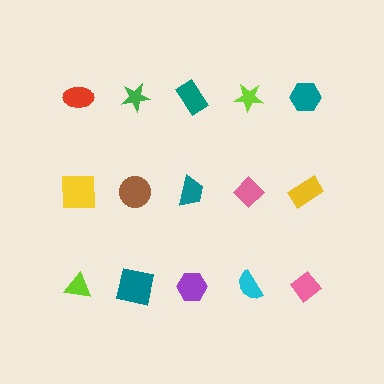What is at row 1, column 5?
A teal hexagon.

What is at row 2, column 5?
A yellow rectangle.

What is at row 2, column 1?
A yellow square.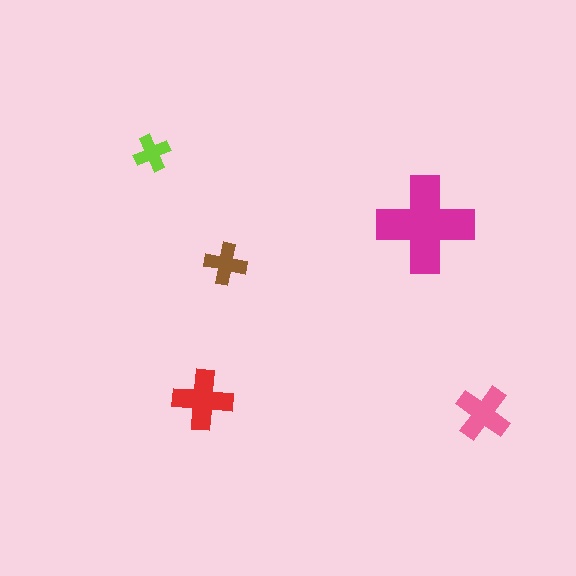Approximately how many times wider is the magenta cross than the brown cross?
About 2.5 times wider.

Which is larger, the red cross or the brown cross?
The red one.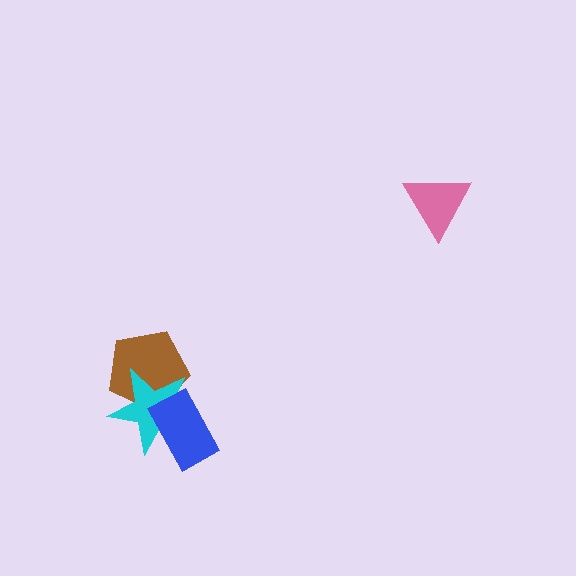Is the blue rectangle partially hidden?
No, no other shape covers it.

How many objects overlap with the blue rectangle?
2 objects overlap with the blue rectangle.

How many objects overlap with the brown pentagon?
2 objects overlap with the brown pentagon.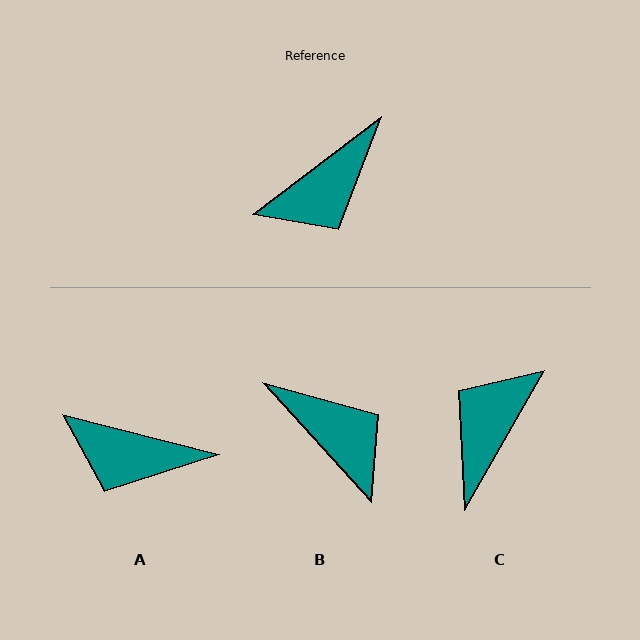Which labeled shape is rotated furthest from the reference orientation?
C, about 157 degrees away.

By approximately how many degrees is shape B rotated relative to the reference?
Approximately 95 degrees counter-clockwise.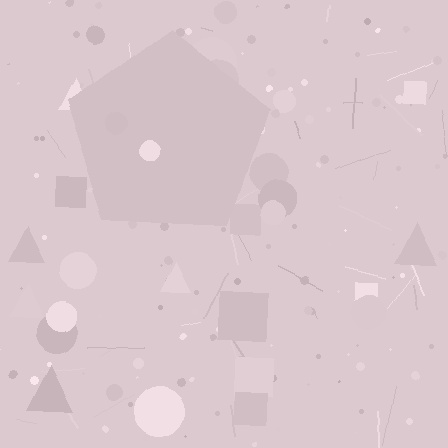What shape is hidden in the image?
A pentagon is hidden in the image.